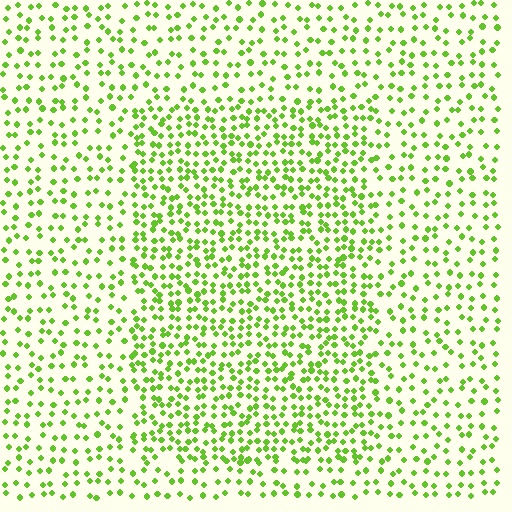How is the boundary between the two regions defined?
The boundary is defined by a change in element density (approximately 1.8x ratio). All elements are the same color, size, and shape.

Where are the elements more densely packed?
The elements are more densely packed inside the rectangle boundary.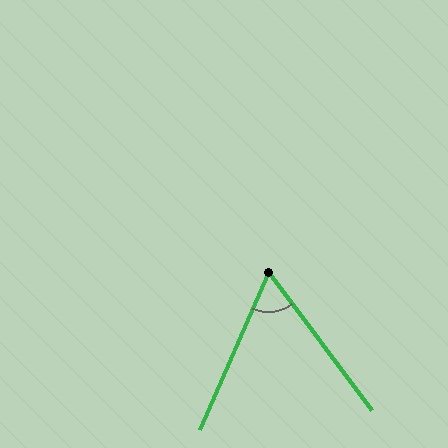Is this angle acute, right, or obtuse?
It is acute.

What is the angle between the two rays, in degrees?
Approximately 60 degrees.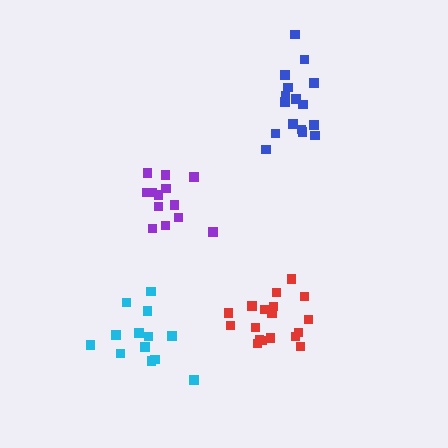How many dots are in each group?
Group 1: 13 dots, Group 2: 18 dots, Group 3: 13 dots, Group 4: 16 dots (60 total).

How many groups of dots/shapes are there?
There are 4 groups.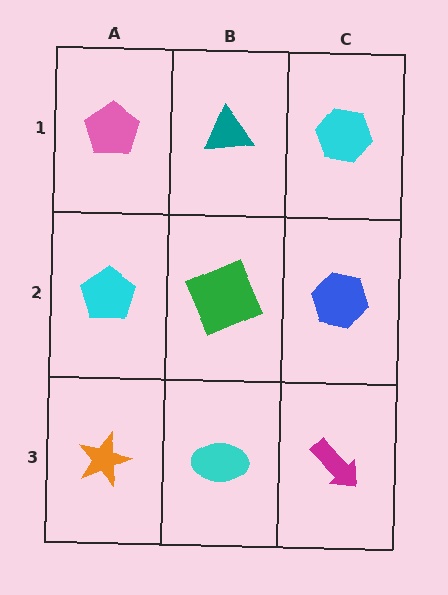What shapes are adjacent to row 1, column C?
A blue hexagon (row 2, column C), a teal triangle (row 1, column B).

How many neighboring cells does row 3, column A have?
2.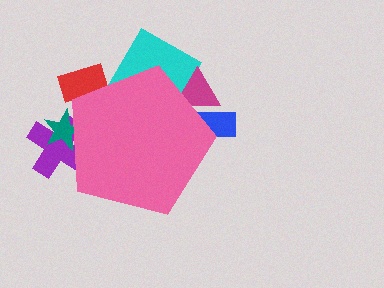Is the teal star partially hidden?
Yes, the teal star is partially hidden behind the pink pentagon.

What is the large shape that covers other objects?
A pink pentagon.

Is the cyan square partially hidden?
Yes, the cyan square is partially hidden behind the pink pentagon.